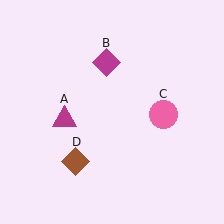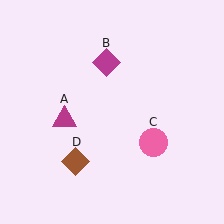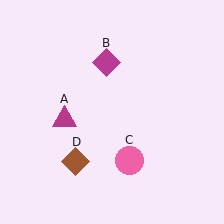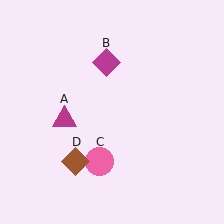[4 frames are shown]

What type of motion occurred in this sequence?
The pink circle (object C) rotated clockwise around the center of the scene.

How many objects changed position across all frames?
1 object changed position: pink circle (object C).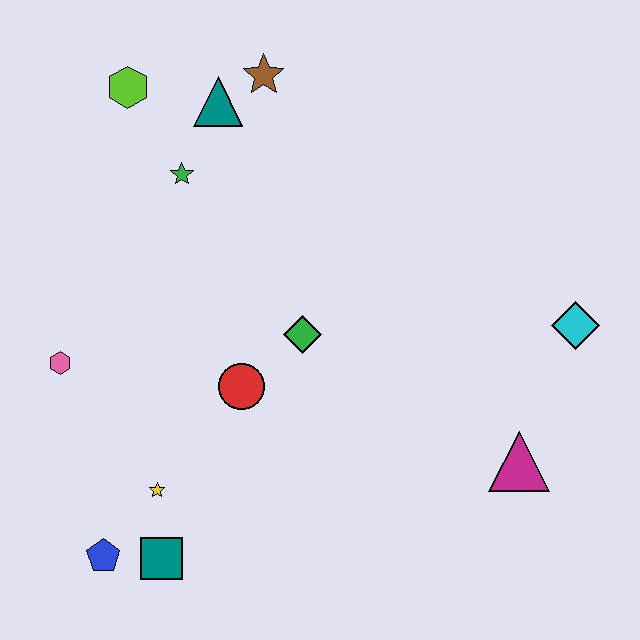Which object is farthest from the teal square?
The brown star is farthest from the teal square.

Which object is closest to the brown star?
The teal triangle is closest to the brown star.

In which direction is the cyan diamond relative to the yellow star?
The cyan diamond is to the right of the yellow star.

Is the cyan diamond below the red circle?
No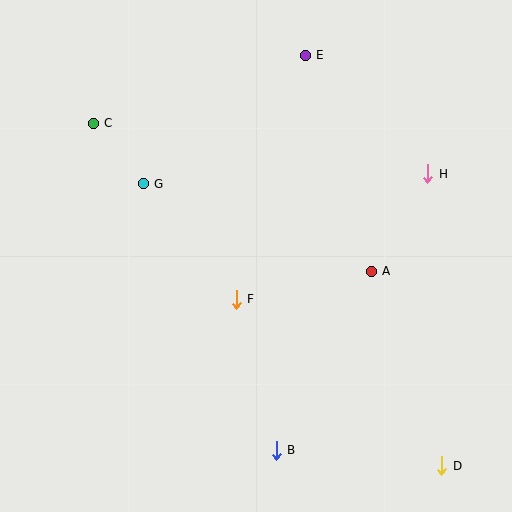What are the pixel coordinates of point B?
Point B is at (276, 450).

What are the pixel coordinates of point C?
Point C is at (93, 123).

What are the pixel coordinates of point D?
Point D is at (442, 466).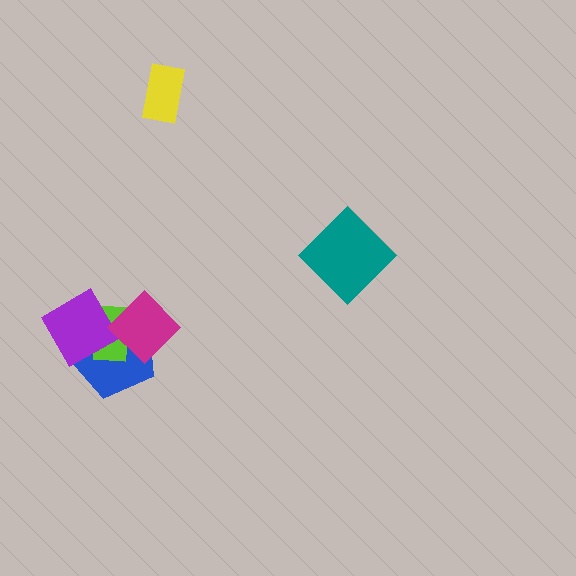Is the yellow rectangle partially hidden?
No, no other shape covers it.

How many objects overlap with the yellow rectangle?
0 objects overlap with the yellow rectangle.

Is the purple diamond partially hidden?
Yes, it is partially covered by another shape.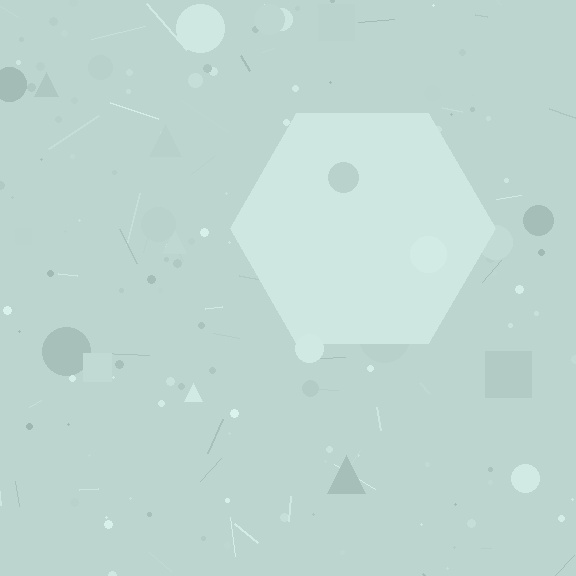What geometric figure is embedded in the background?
A hexagon is embedded in the background.